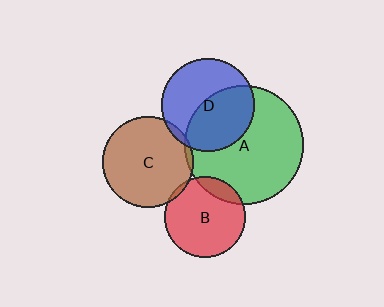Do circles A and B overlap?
Yes.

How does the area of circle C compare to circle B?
Approximately 1.3 times.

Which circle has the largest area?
Circle A (green).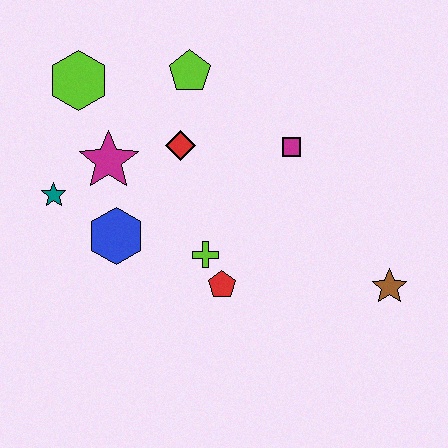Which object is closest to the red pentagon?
The lime cross is closest to the red pentagon.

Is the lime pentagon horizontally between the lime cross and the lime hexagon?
Yes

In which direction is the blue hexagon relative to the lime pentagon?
The blue hexagon is below the lime pentagon.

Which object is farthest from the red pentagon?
The lime hexagon is farthest from the red pentagon.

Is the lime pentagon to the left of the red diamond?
No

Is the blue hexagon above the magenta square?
No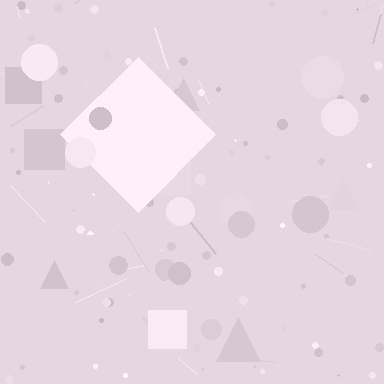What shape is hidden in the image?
A diamond is hidden in the image.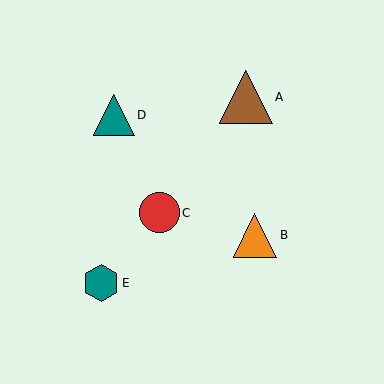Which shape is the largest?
The brown triangle (labeled A) is the largest.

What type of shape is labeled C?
Shape C is a red circle.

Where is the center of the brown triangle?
The center of the brown triangle is at (246, 97).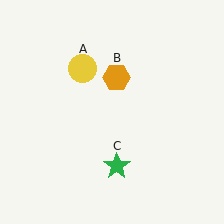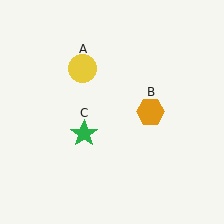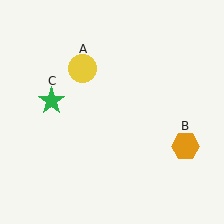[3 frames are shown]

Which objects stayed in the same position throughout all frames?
Yellow circle (object A) remained stationary.